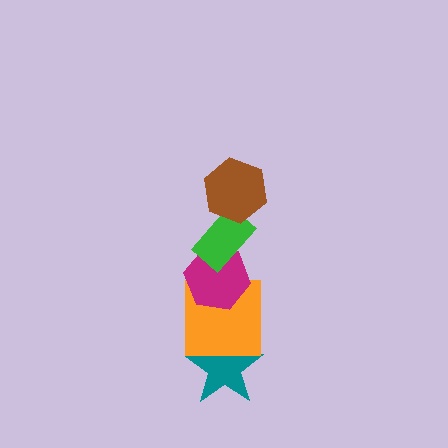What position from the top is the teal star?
The teal star is 5th from the top.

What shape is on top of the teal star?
The orange square is on top of the teal star.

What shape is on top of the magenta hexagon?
The green rectangle is on top of the magenta hexagon.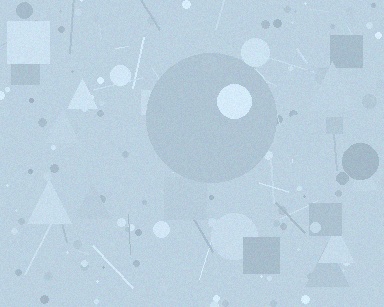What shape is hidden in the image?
A circle is hidden in the image.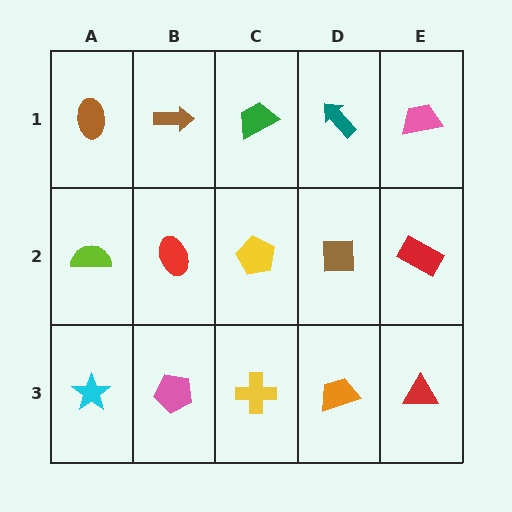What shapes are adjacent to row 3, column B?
A red ellipse (row 2, column B), a cyan star (row 3, column A), a yellow cross (row 3, column C).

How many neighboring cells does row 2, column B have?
4.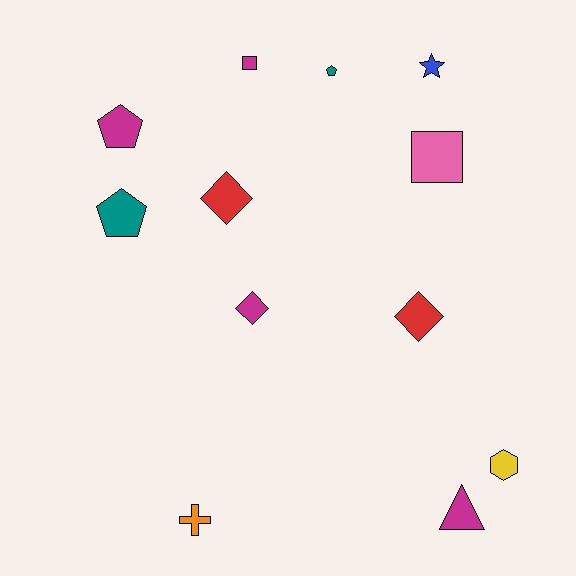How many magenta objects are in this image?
There are 4 magenta objects.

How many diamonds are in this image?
There are 3 diamonds.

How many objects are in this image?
There are 12 objects.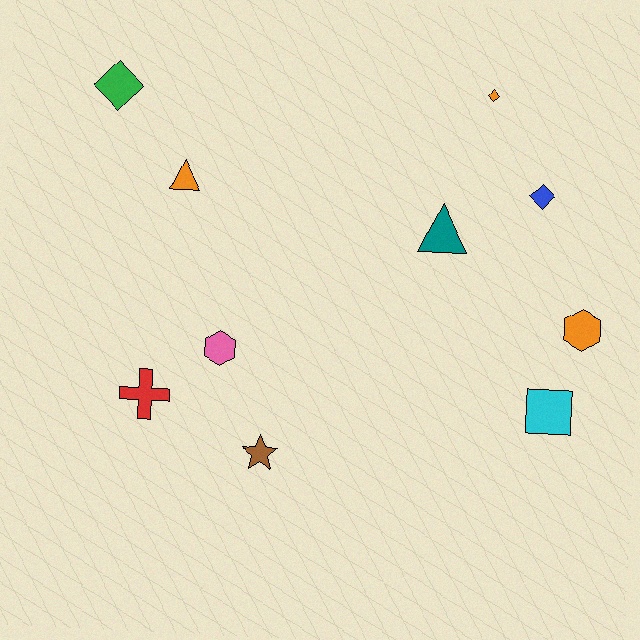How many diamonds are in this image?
There are 3 diamonds.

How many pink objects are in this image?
There is 1 pink object.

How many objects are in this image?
There are 10 objects.